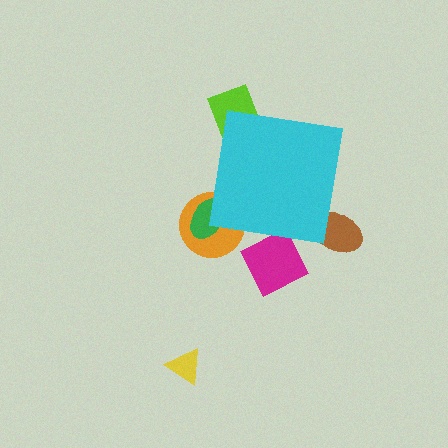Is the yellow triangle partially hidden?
No, the yellow triangle is fully visible.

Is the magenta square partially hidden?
Yes, the magenta square is partially hidden behind the cyan square.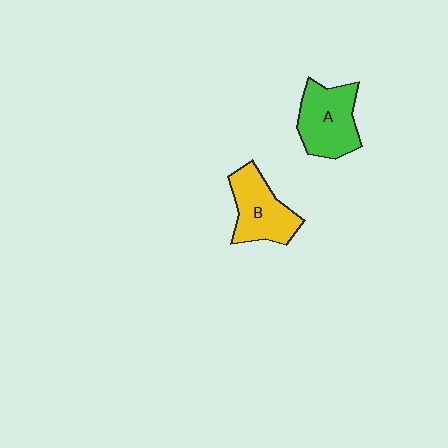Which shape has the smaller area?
Shape B (yellow).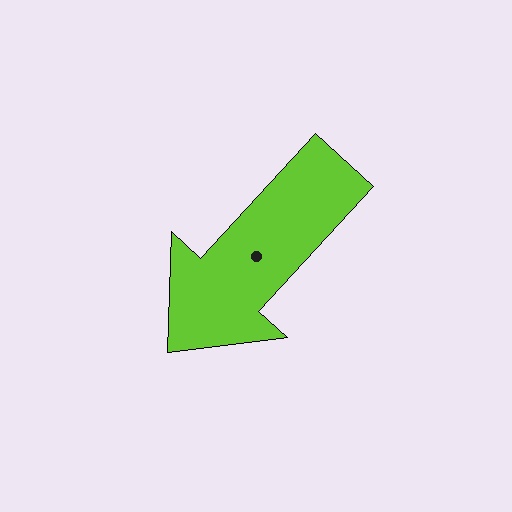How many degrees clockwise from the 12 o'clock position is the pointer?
Approximately 223 degrees.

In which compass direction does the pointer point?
Southwest.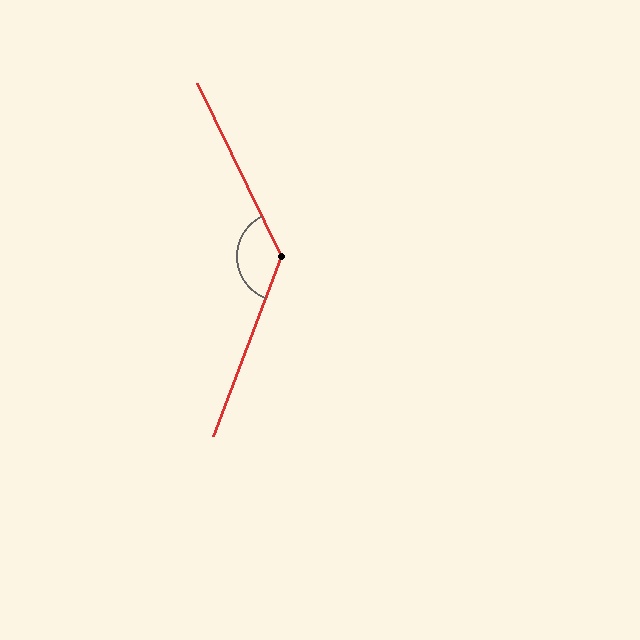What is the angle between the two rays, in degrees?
Approximately 133 degrees.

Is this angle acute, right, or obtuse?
It is obtuse.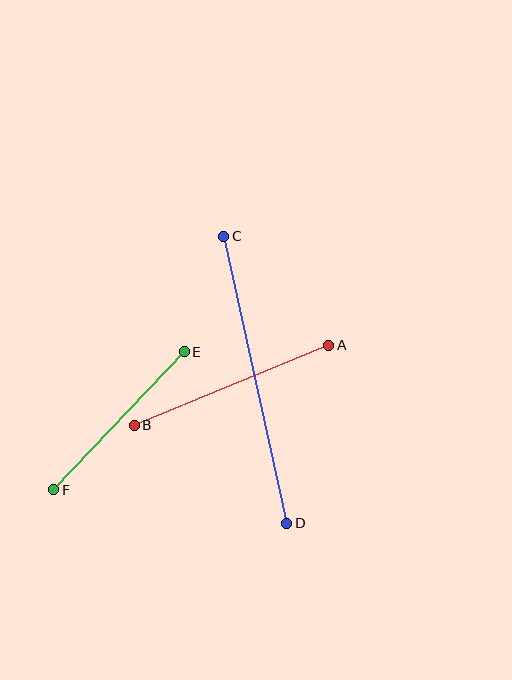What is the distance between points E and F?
The distance is approximately 190 pixels.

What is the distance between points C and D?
The distance is approximately 294 pixels.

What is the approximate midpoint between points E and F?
The midpoint is at approximately (119, 421) pixels.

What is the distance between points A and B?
The distance is approximately 210 pixels.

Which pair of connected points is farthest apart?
Points C and D are farthest apart.